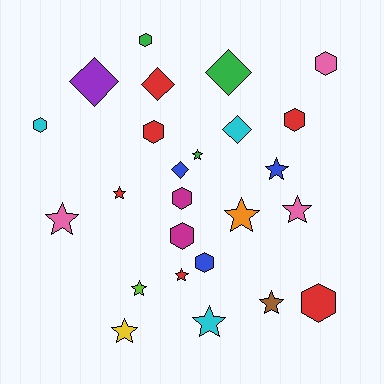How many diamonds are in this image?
There are 5 diamonds.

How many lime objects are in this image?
There is 1 lime object.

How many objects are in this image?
There are 25 objects.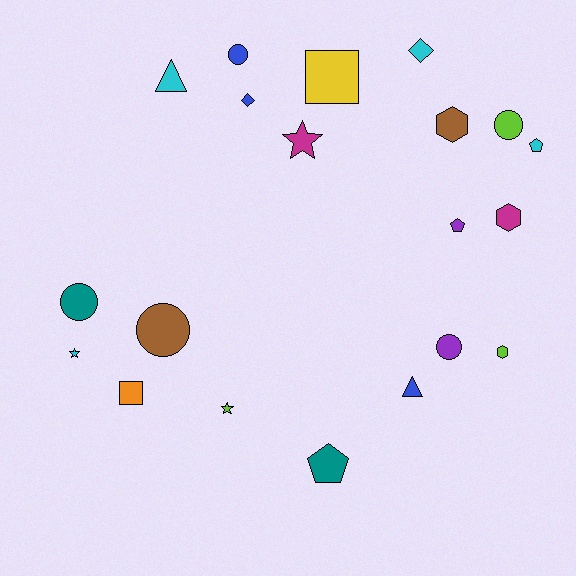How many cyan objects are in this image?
There are 4 cyan objects.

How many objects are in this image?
There are 20 objects.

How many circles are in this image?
There are 5 circles.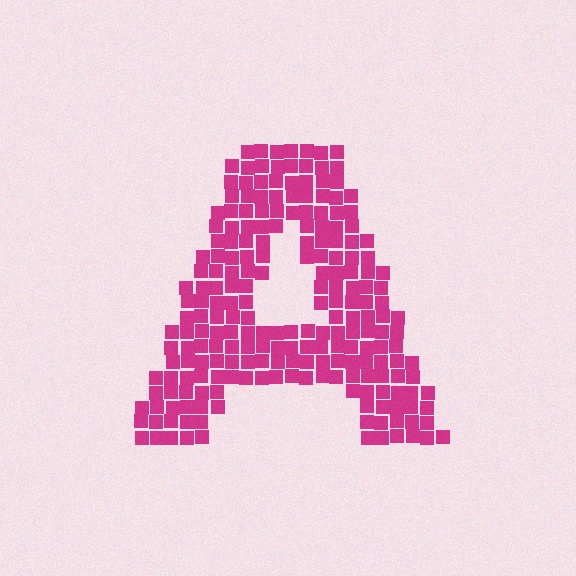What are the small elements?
The small elements are squares.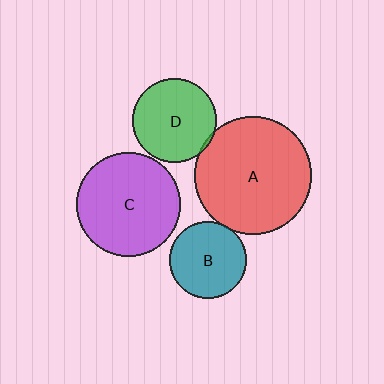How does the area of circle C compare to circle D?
Approximately 1.5 times.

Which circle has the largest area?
Circle A (red).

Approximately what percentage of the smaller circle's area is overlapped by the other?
Approximately 5%.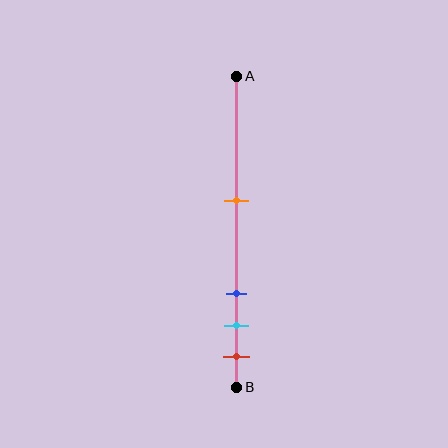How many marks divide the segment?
There are 4 marks dividing the segment.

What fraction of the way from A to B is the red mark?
The red mark is approximately 90% (0.9) of the way from A to B.